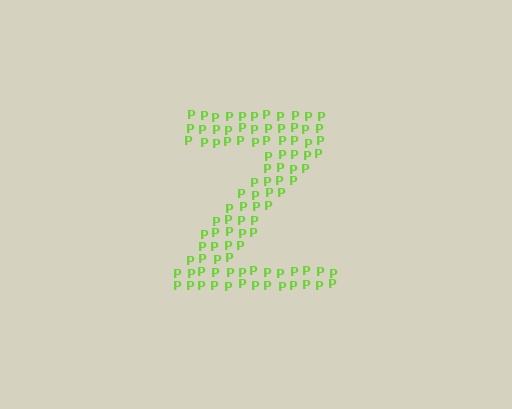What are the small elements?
The small elements are letter P's.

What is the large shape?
The large shape is the letter Z.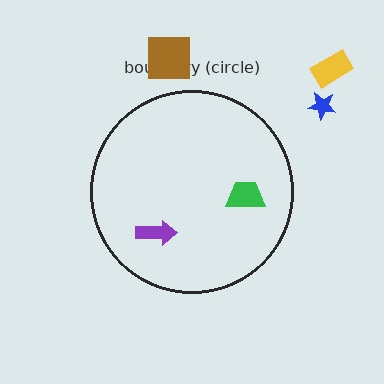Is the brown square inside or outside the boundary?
Outside.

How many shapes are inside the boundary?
2 inside, 3 outside.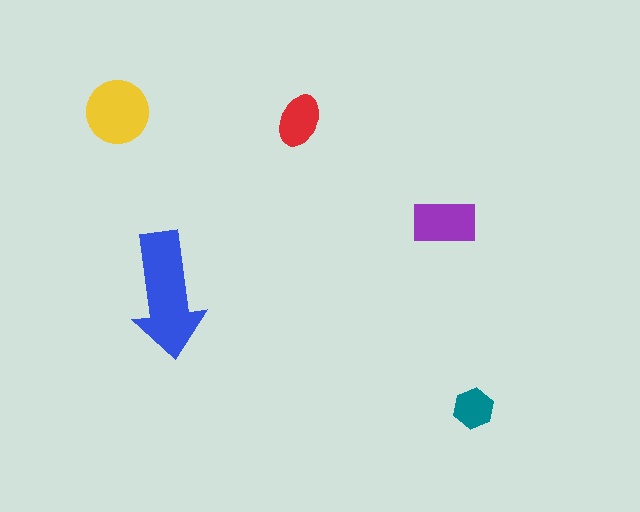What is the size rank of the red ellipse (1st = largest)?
4th.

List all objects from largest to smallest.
The blue arrow, the yellow circle, the purple rectangle, the red ellipse, the teal hexagon.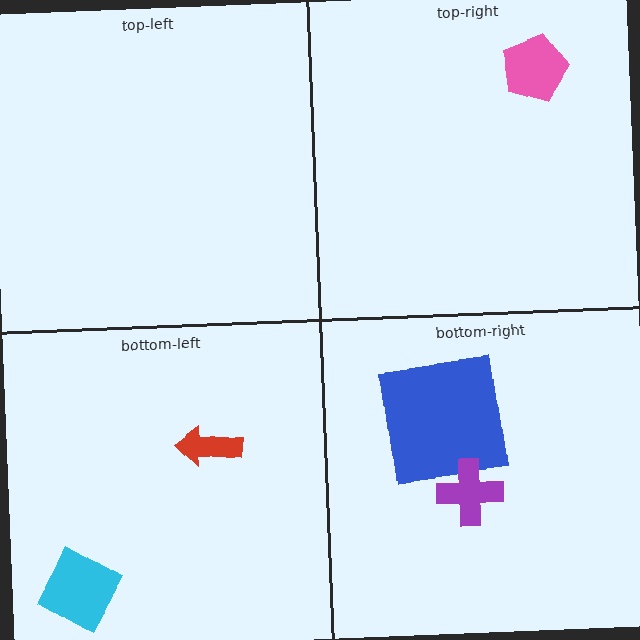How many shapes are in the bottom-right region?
2.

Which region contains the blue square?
The bottom-right region.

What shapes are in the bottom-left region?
The cyan diamond, the red arrow.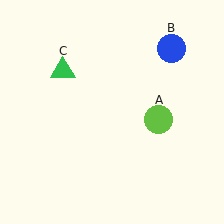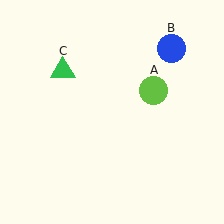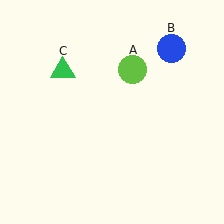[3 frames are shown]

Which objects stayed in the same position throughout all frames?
Blue circle (object B) and green triangle (object C) remained stationary.